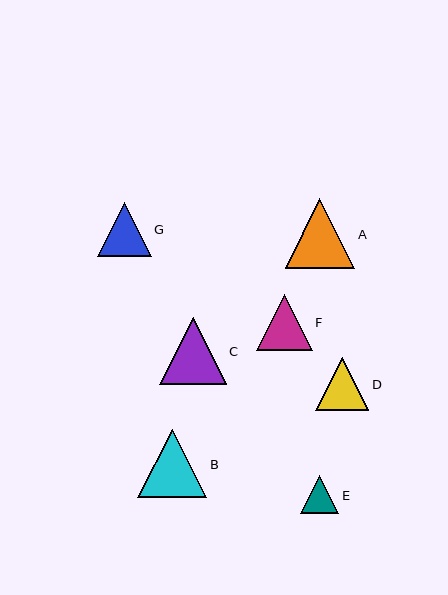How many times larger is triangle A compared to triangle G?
Triangle A is approximately 1.3 times the size of triangle G.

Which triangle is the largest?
Triangle A is the largest with a size of approximately 70 pixels.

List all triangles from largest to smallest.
From largest to smallest: A, B, C, F, G, D, E.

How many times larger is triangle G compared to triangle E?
Triangle G is approximately 1.4 times the size of triangle E.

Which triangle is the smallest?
Triangle E is the smallest with a size of approximately 38 pixels.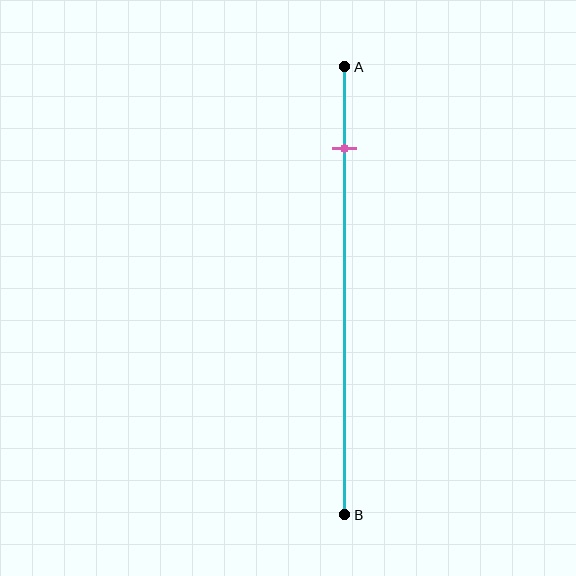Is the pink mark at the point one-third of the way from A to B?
No, the mark is at about 20% from A, not at the 33% one-third point.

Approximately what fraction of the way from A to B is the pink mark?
The pink mark is approximately 20% of the way from A to B.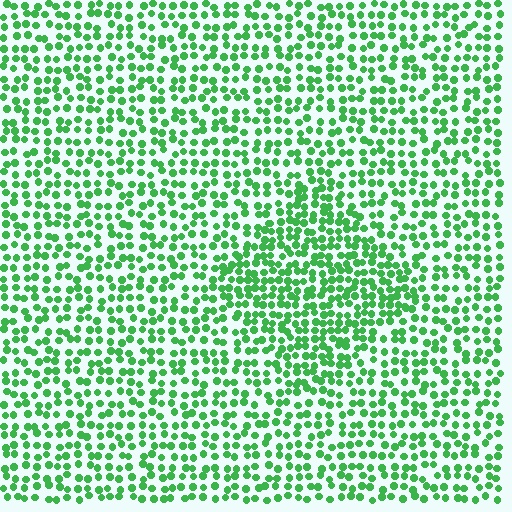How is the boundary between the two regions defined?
The boundary is defined by a change in element density (approximately 1.6x ratio). All elements are the same color, size, and shape.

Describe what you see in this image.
The image contains small green elements arranged at two different densities. A diamond-shaped region is visible where the elements are more densely packed than the surrounding area.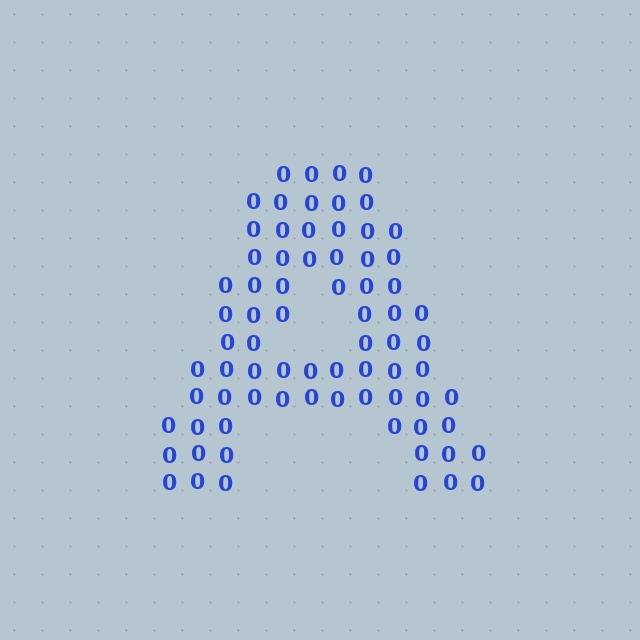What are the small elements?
The small elements are digit 0's.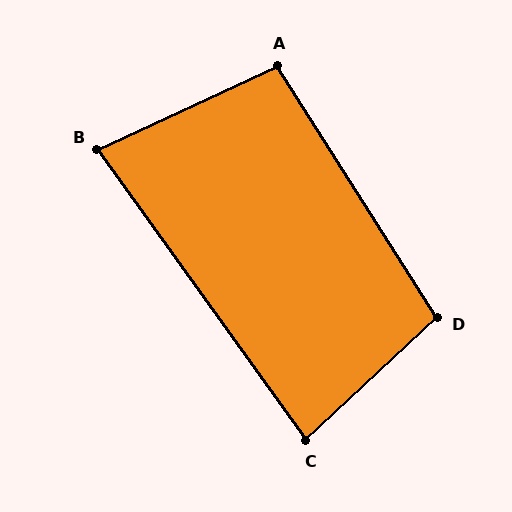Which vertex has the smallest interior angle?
B, at approximately 79 degrees.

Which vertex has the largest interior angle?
D, at approximately 101 degrees.